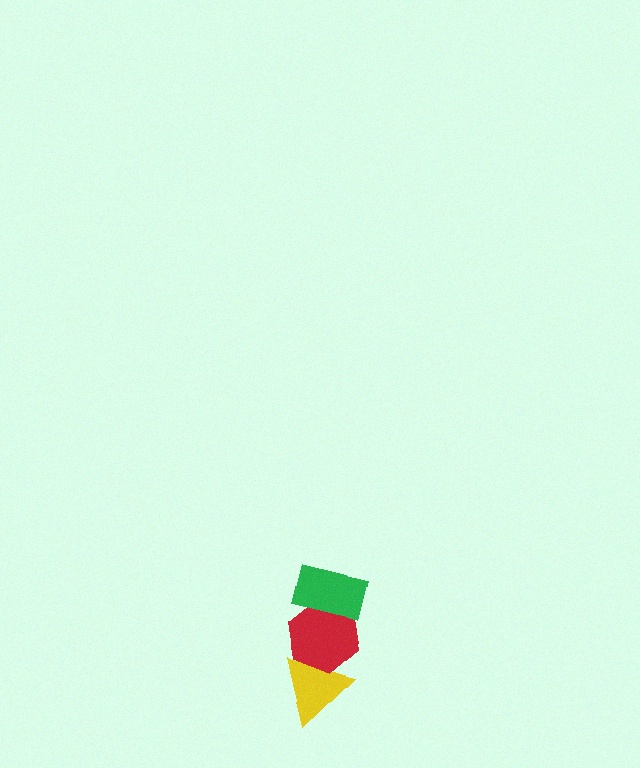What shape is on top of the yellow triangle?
The red hexagon is on top of the yellow triangle.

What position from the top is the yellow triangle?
The yellow triangle is 3rd from the top.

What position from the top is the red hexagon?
The red hexagon is 2nd from the top.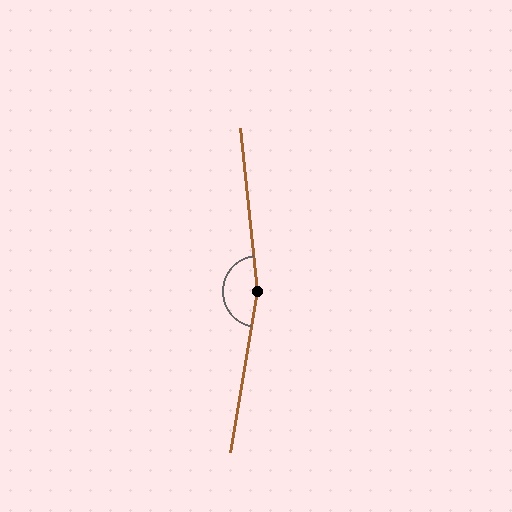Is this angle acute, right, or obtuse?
It is obtuse.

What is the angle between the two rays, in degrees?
Approximately 164 degrees.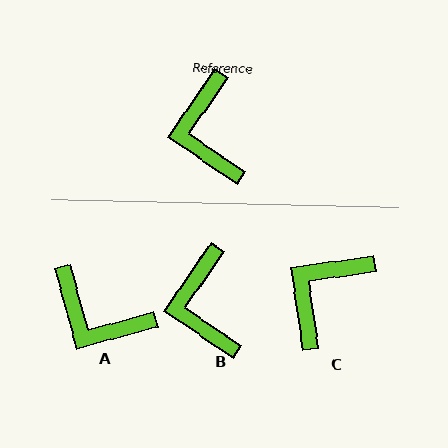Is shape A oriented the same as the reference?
No, it is off by about 50 degrees.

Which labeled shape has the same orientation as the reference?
B.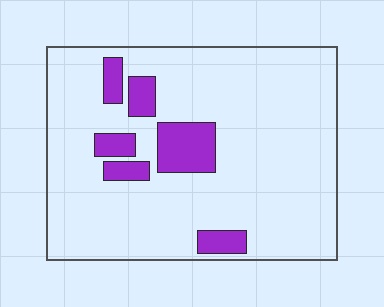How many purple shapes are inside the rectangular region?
6.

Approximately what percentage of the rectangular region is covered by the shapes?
Approximately 15%.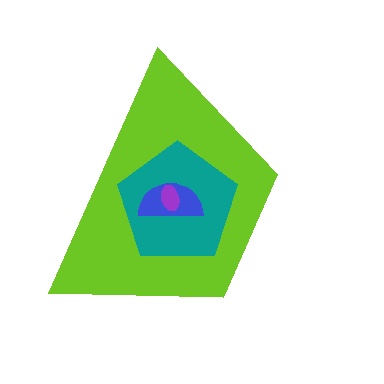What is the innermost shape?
The purple ellipse.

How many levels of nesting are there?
4.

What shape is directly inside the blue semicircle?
The purple ellipse.